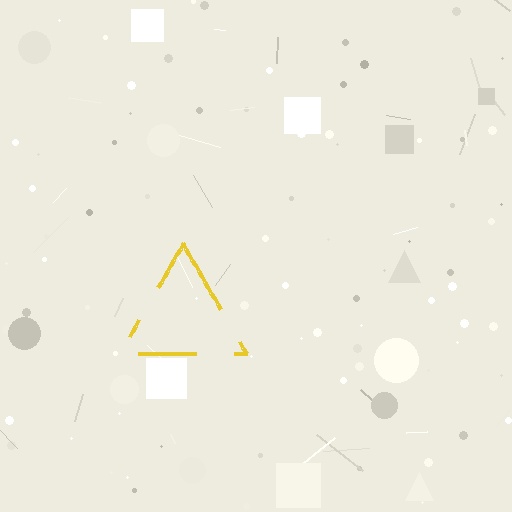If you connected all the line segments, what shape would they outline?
They would outline a triangle.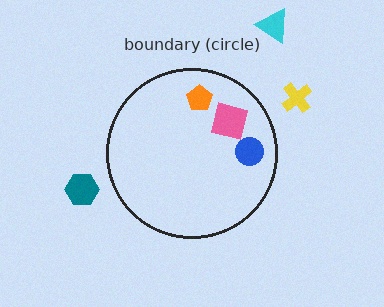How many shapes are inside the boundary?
3 inside, 3 outside.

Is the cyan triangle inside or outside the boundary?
Outside.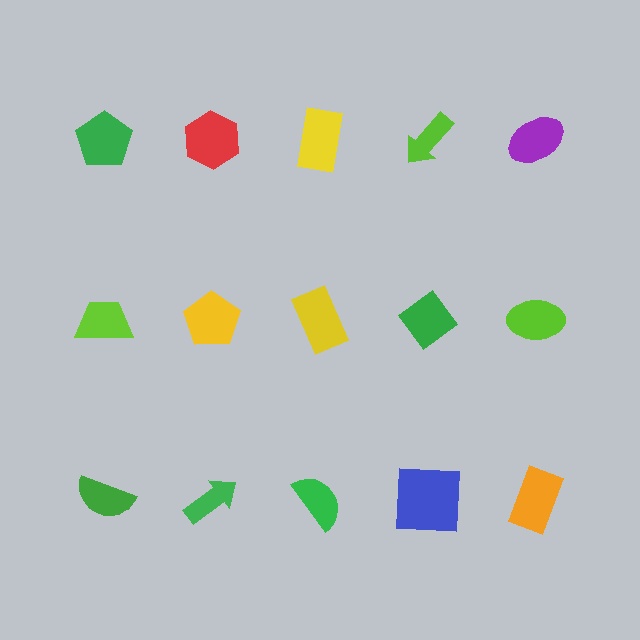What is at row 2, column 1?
A lime trapezoid.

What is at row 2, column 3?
A yellow rectangle.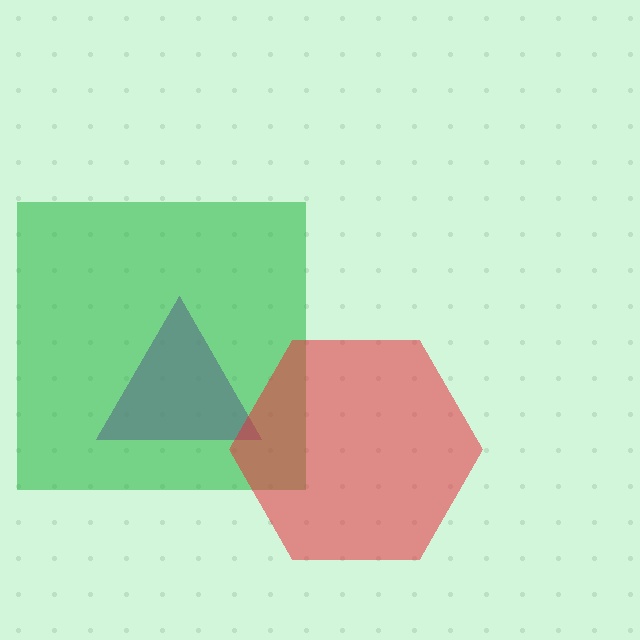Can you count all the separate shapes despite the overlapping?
Yes, there are 3 separate shapes.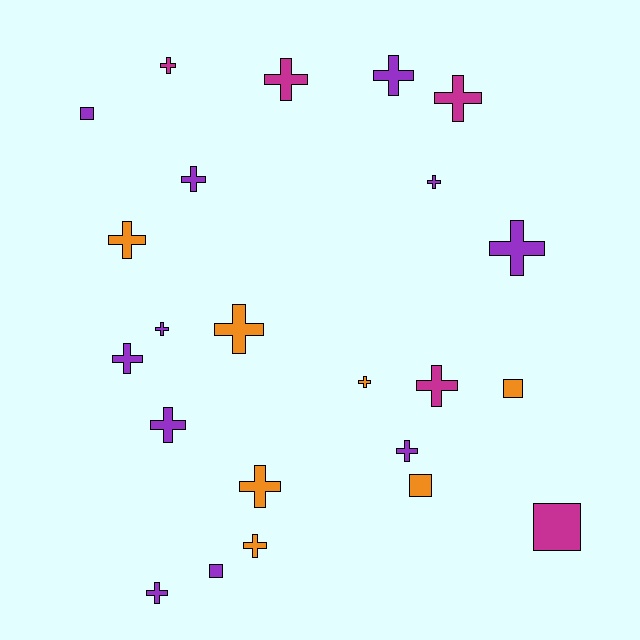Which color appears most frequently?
Purple, with 11 objects.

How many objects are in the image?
There are 23 objects.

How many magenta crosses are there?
There are 4 magenta crosses.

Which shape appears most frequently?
Cross, with 18 objects.